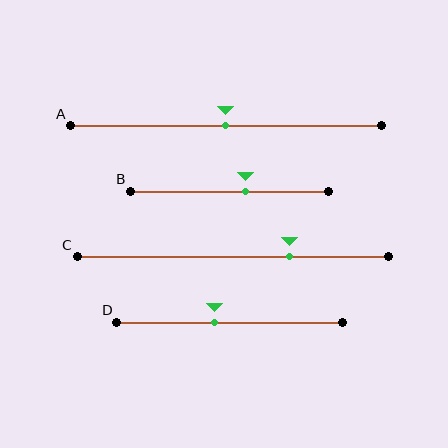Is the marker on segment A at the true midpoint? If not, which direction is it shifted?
Yes, the marker on segment A is at the true midpoint.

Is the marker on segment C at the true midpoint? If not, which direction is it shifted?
No, the marker on segment C is shifted to the right by about 18% of the segment length.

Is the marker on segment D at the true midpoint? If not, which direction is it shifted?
No, the marker on segment D is shifted to the left by about 7% of the segment length.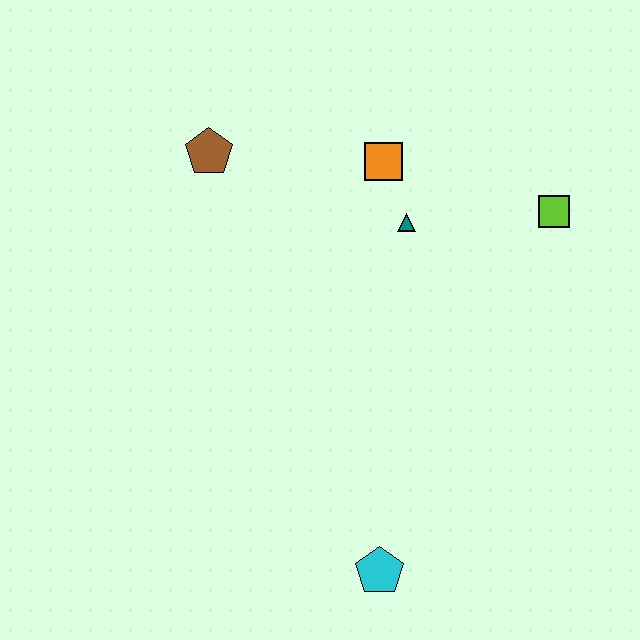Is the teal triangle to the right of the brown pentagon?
Yes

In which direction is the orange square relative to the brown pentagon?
The orange square is to the right of the brown pentagon.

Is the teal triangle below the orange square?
Yes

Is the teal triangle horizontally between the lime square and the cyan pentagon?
Yes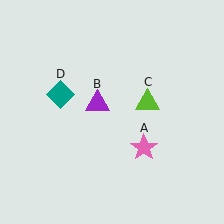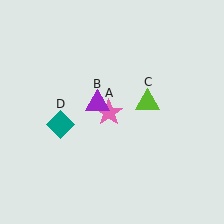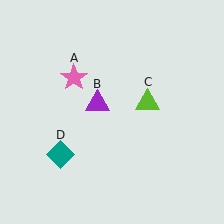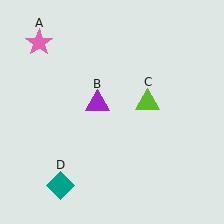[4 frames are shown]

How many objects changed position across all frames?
2 objects changed position: pink star (object A), teal diamond (object D).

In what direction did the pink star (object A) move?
The pink star (object A) moved up and to the left.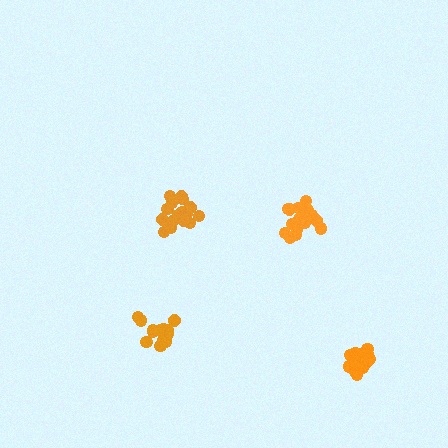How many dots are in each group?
Group 1: 18 dots, Group 2: 17 dots, Group 3: 13 dots, Group 4: 14 dots (62 total).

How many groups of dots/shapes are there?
There are 4 groups.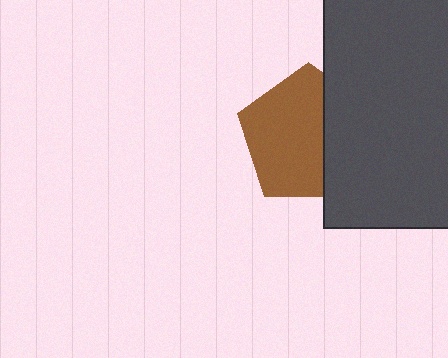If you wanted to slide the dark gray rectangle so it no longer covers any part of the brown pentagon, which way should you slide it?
Slide it right — that is the most direct way to separate the two shapes.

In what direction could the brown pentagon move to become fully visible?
The brown pentagon could move left. That would shift it out from behind the dark gray rectangle entirely.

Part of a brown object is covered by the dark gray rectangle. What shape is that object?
It is a pentagon.